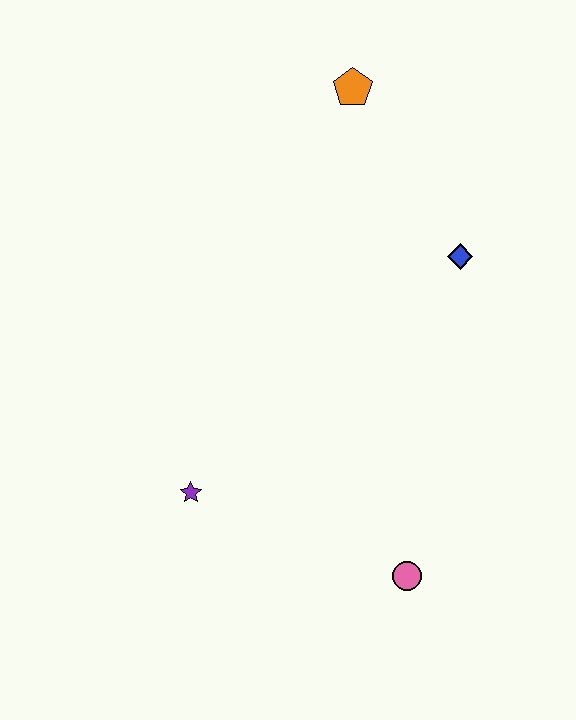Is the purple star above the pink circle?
Yes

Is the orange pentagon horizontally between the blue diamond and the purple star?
Yes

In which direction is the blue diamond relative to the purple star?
The blue diamond is to the right of the purple star.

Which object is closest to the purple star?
The pink circle is closest to the purple star.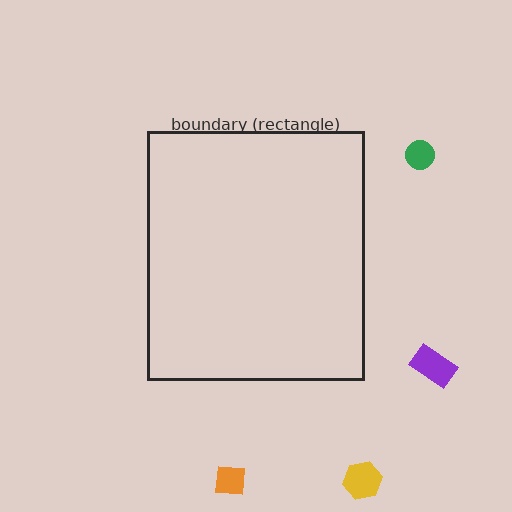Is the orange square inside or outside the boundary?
Outside.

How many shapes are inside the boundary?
0 inside, 4 outside.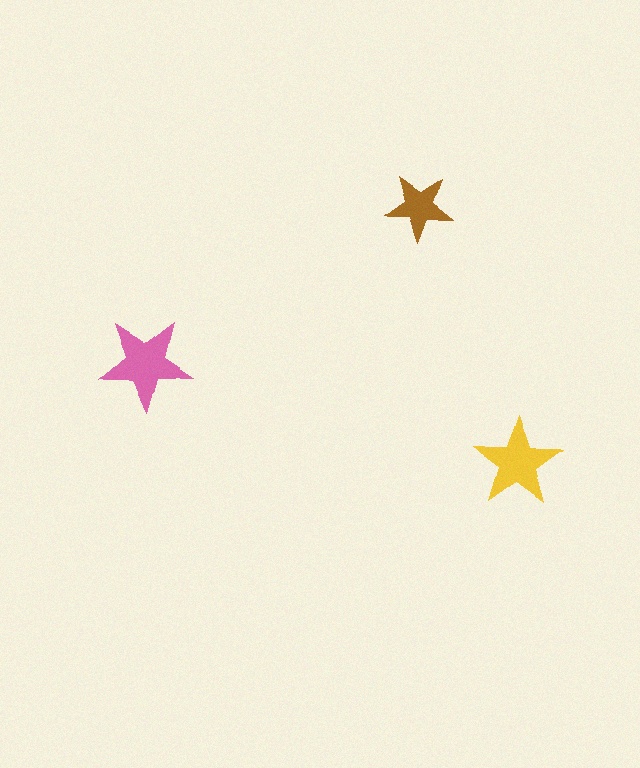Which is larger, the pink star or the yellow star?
The pink one.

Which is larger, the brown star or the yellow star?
The yellow one.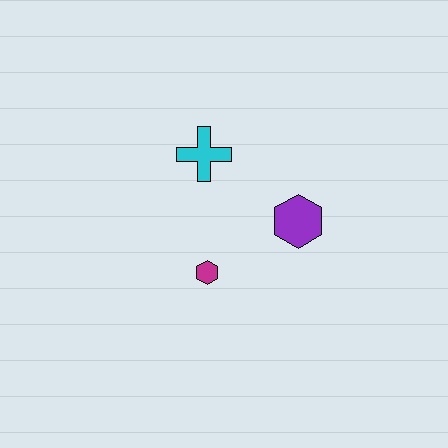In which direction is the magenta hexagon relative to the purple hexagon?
The magenta hexagon is to the left of the purple hexagon.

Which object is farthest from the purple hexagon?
The cyan cross is farthest from the purple hexagon.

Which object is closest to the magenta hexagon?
The purple hexagon is closest to the magenta hexagon.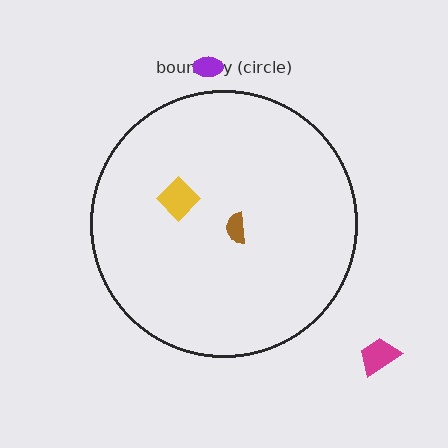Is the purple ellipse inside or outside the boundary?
Outside.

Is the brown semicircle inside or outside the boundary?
Inside.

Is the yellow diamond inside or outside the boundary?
Inside.